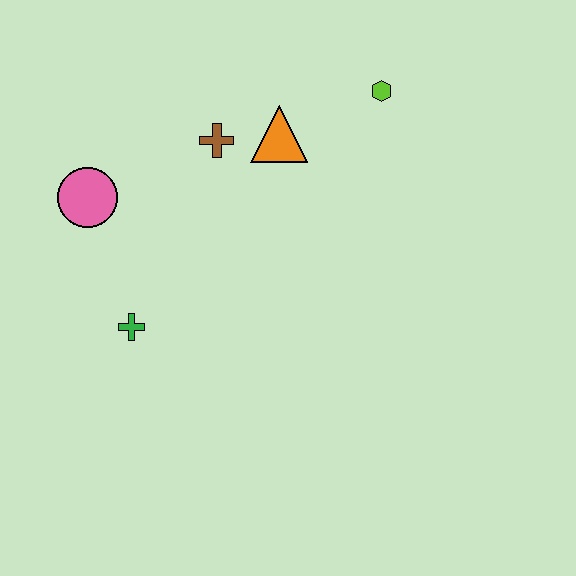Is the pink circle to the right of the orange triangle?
No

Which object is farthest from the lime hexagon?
The green cross is farthest from the lime hexagon.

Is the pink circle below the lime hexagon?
Yes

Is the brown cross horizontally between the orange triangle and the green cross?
Yes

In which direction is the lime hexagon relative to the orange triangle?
The lime hexagon is to the right of the orange triangle.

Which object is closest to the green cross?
The pink circle is closest to the green cross.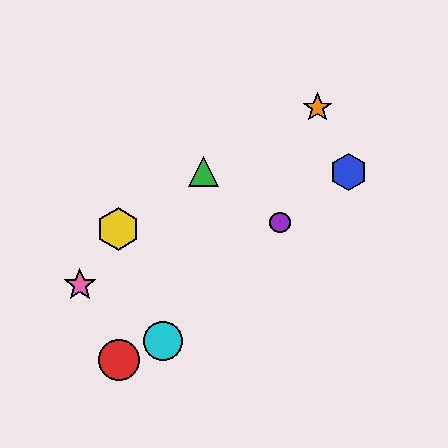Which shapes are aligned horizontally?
The blue hexagon, the green triangle are aligned horizontally.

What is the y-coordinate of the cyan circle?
The cyan circle is at y≈341.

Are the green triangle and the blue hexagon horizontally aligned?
Yes, both are at y≈172.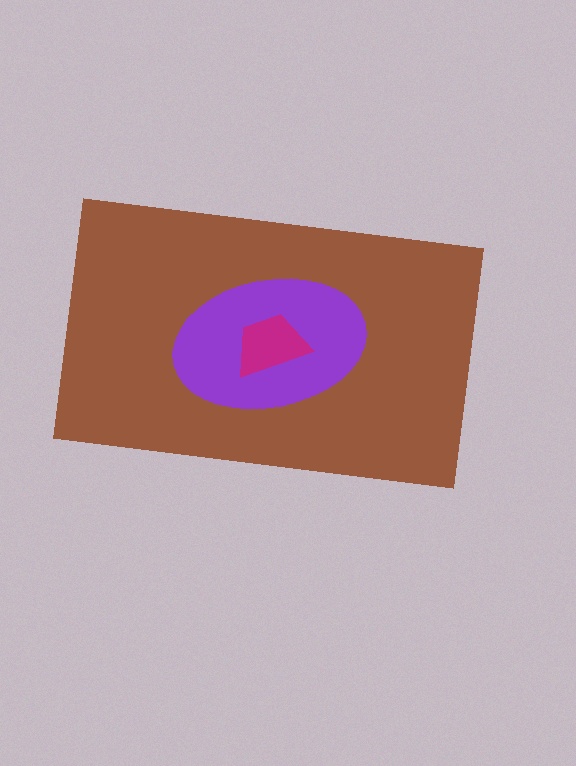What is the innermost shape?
The magenta trapezoid.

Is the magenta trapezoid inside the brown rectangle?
Yes.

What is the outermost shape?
The brown rectangle.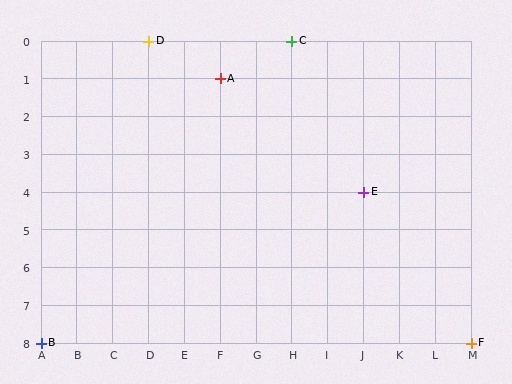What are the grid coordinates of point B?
Point B is at grid coordinates (A, 8).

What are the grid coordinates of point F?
Point F is at grid coordinates (M, 8).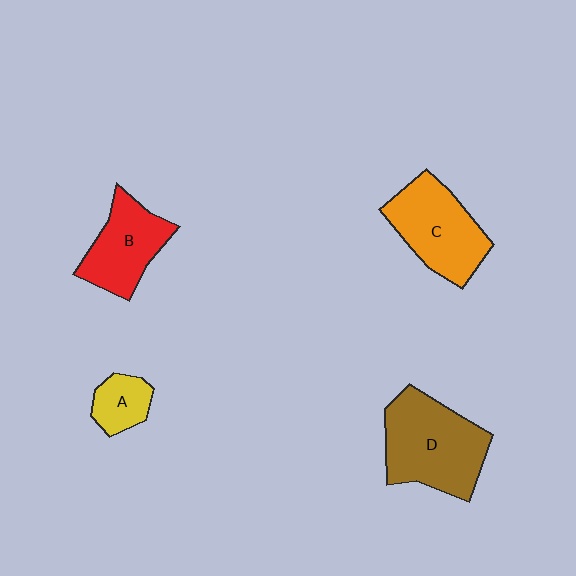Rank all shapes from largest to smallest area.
From largest to smallest: D (brown), C (orange), B (red), A (yellow).